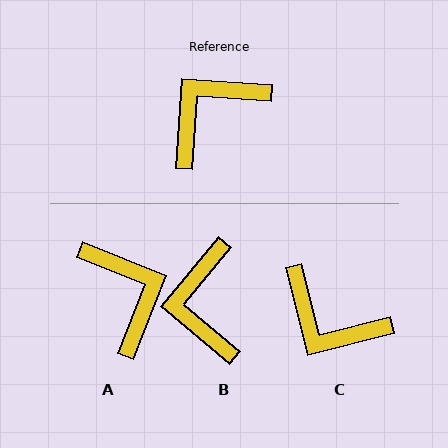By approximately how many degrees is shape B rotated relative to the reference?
Approximately 54 degrees counter-clockwise.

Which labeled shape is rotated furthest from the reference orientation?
A, about 108 degrees away.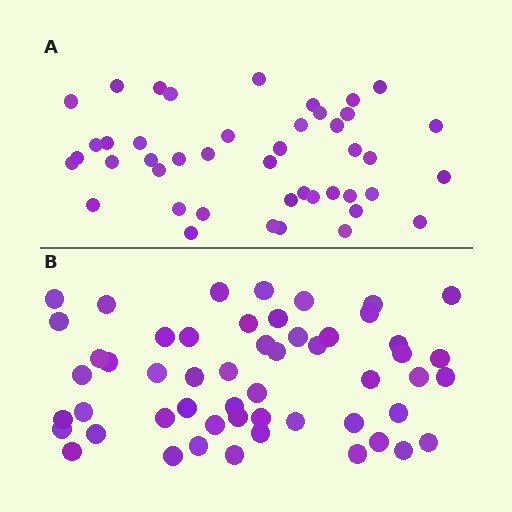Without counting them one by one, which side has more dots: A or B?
Region B (the bottom region) has more dots.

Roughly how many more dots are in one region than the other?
Region B has roughly 8 or so more dots than region A.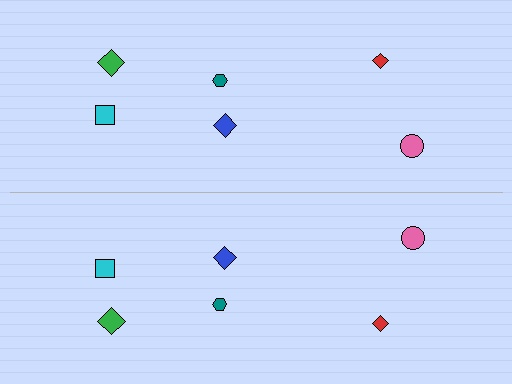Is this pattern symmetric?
Yes, this pattern has bilateral (reflection) symmetry.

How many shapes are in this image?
There are 12 shapes in this image.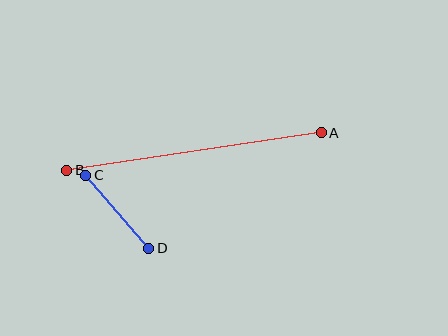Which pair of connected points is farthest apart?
Points A and B are farthest apart.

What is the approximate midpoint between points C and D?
The midpoint is at approximately (117, 212) pixels.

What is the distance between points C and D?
The distance is approximately 96 pixels.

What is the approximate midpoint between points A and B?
The midpoint is at approximately (194, 152) pixels.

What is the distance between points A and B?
The distance is approximately 257 pixels.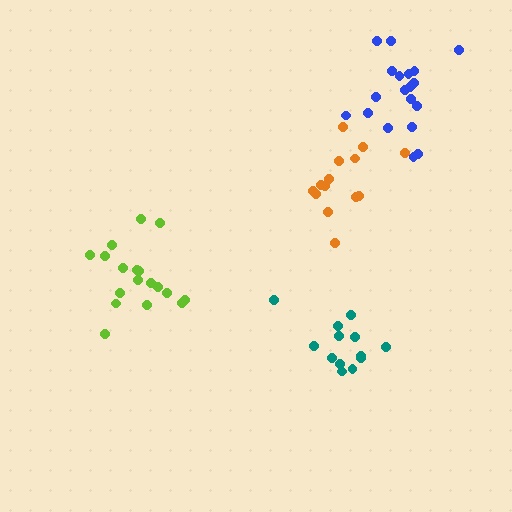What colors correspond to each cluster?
The clusters are colored: blue, teal, lime, orange.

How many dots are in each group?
Group 1: 19 dots, Group 2: 13 dots, Group 3: 18 dots, Group 4: 14 dots (64 total).